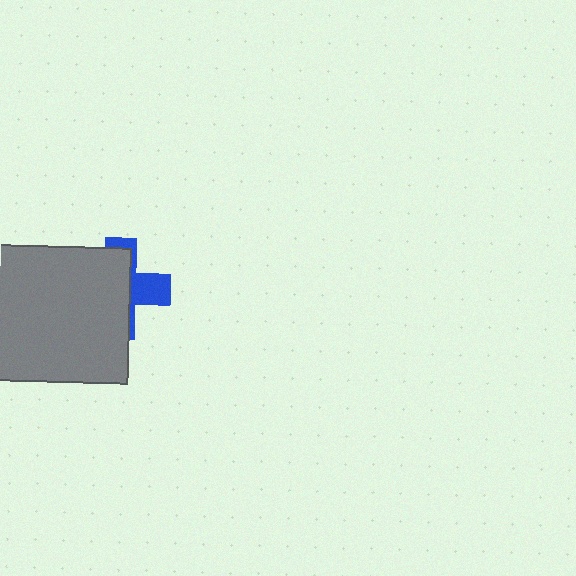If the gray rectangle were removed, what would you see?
You would see the complete blue cross.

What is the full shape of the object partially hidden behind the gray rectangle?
The partially hidden object is a blue cross.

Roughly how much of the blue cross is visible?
A small part of it is visible (roughly 33%).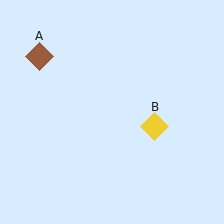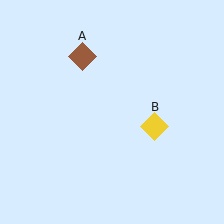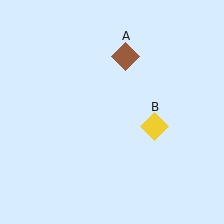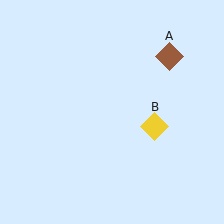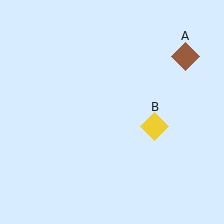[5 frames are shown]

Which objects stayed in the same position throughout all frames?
Yellow diamond (object B) remained stationary.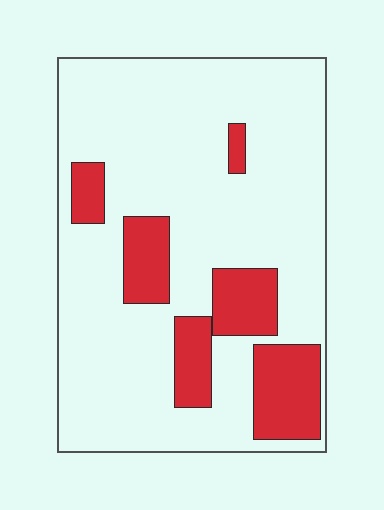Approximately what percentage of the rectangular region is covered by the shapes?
Approximately 20%.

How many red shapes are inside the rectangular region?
6.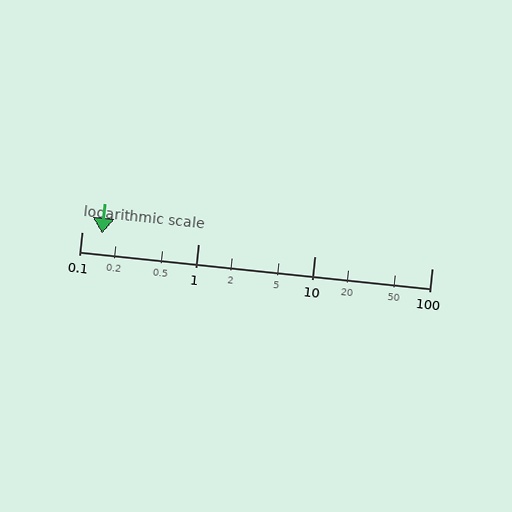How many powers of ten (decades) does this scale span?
The scale spans 3 decades, from 0.1 to 100.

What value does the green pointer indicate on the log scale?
The pointer indicates approximately 0.15.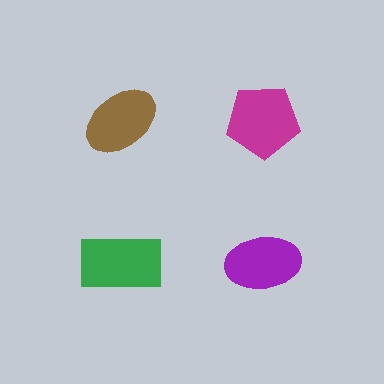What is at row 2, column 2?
A purple ellipse.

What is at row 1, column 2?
A magenta pentagon.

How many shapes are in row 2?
2 shapes.